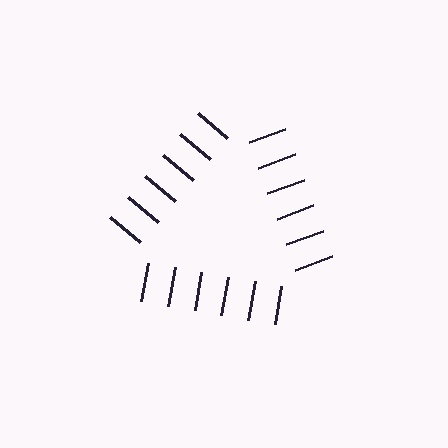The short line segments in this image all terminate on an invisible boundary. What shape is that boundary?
An illusory triangle — the line segments terminate on its edges but no continuous stroke is drawn.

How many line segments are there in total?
18 — 6 along each of the 3 edges.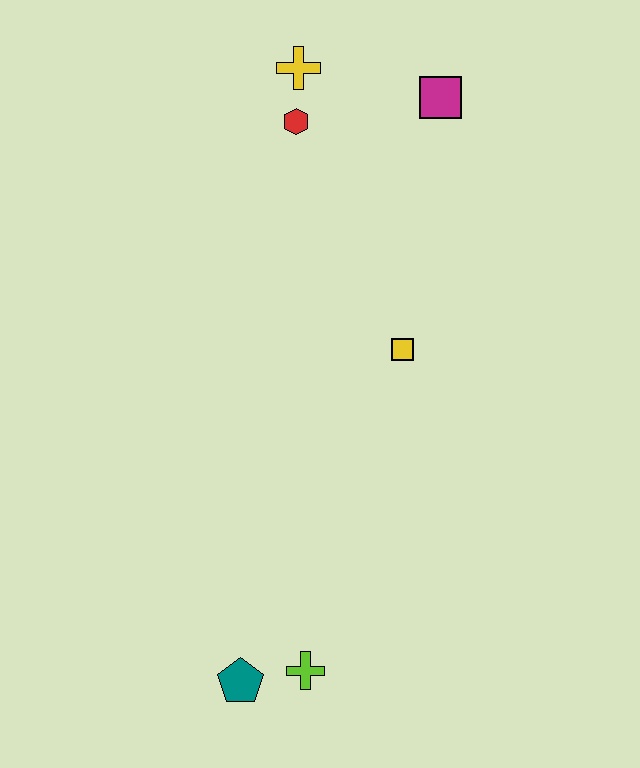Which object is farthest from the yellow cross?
The teal pentagon is farthest from the yellow cross.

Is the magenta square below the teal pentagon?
No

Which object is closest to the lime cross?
The teal pentagon is closest to the lime cross.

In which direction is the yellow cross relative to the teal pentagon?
The yellow cross is above the teal pentagon.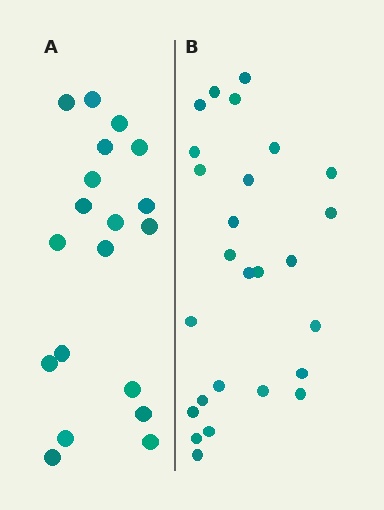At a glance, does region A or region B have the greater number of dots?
Region B (the right region) has more dots.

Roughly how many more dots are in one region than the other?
Region B has roughly 8 or so more dots than region A.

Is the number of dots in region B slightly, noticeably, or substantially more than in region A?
Region B has noticeably more, but not dramatically so. The ratio is roughly 1.4 to 1.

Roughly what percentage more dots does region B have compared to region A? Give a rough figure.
About 35% more.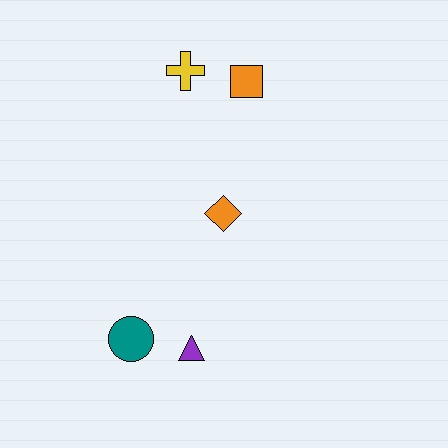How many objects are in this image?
There are 5 objects.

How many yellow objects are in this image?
There is 1 yellow object.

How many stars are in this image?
There are no stars.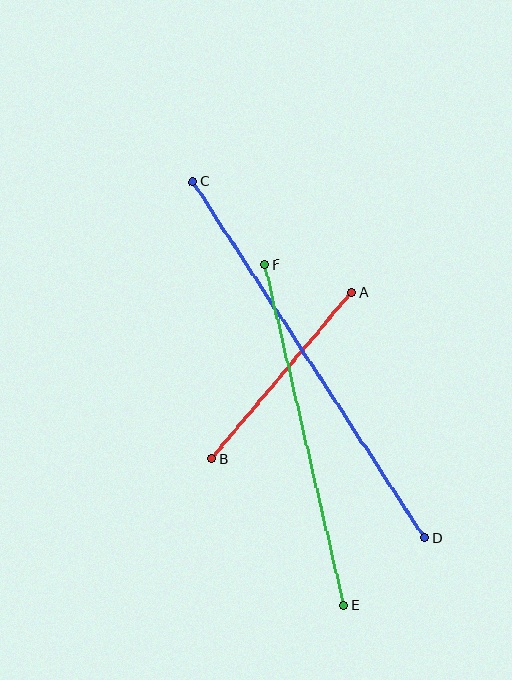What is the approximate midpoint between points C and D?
The midpoint is at approximately (309, 360) pixels.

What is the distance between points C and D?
The distance is approximately 425 pixels.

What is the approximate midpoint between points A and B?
The midpoint is at approximately (282, 376) pixels.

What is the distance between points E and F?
The distance is approximately 350 pixels.